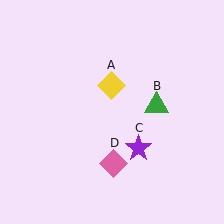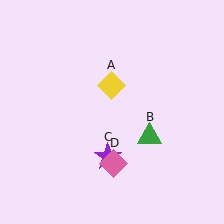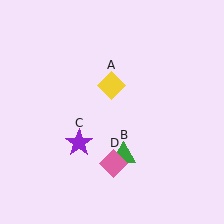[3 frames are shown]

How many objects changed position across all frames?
2 objects changed position: green triangle (object B), purple star (object C).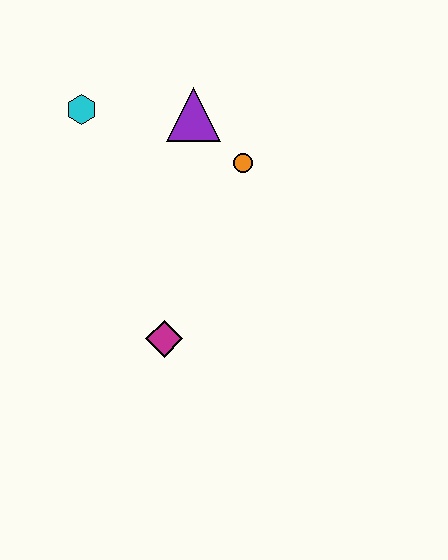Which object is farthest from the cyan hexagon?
The magenta diamond is farthest from the cyan hexagon.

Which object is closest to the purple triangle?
The orange circle is closest to the purple triangle.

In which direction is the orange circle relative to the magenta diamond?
The orange circle is above the magenta diamond.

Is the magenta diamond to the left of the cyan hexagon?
No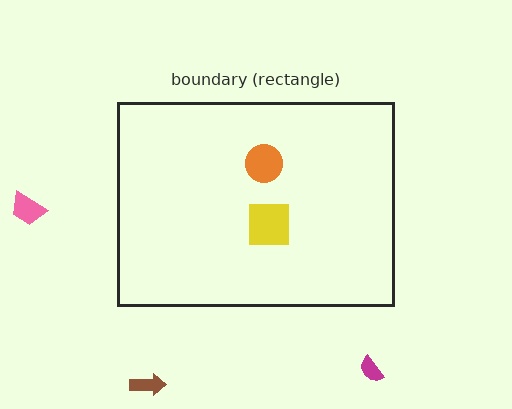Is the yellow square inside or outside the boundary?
Inside.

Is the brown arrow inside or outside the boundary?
Outside.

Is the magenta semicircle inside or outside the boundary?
Outside.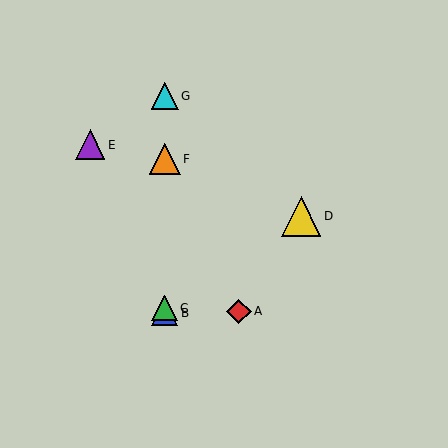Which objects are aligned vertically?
Objects B, C, F, G are aligned vertically.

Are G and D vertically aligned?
No, G is at x≈165 and D is at x≈301.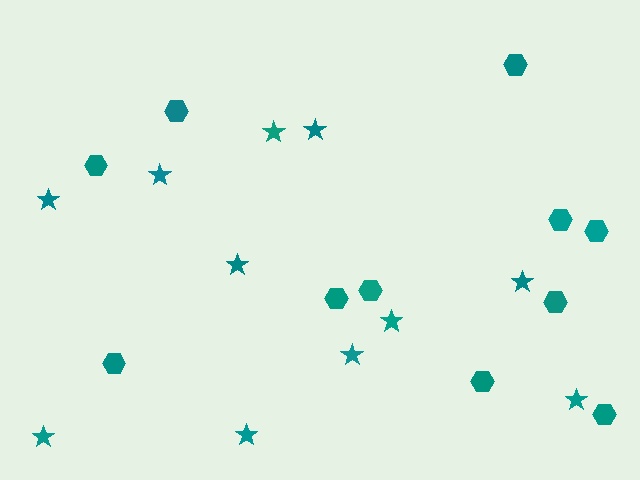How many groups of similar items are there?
There are 2 groups: one group of hexagons (11) and one group of stars (11).